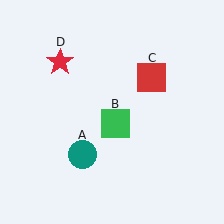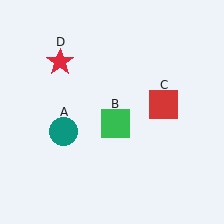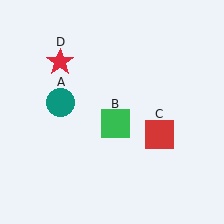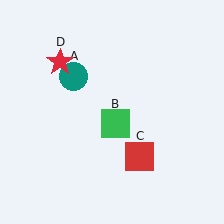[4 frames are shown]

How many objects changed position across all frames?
2 objects changed position: teal circle (object A), red square (object C).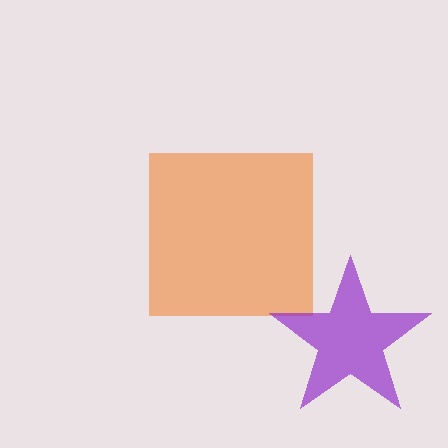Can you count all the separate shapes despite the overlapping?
Yes, there are 2 separate shapes.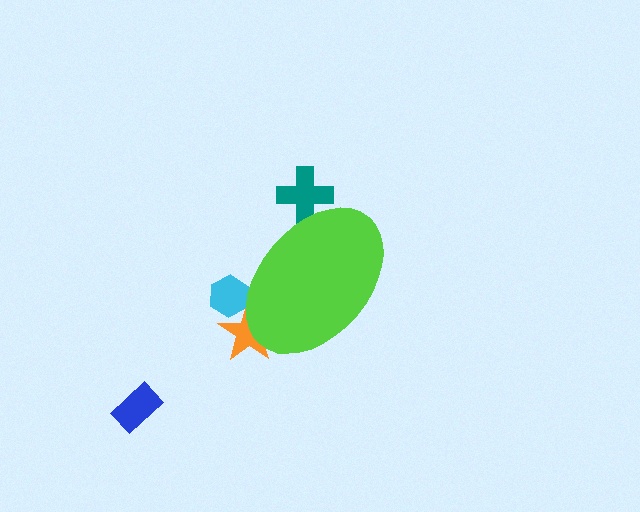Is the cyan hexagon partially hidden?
Yes, the cyan hexagon is partially hidden behind the lime ellipse.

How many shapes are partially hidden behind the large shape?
3 shapes are partially hidden.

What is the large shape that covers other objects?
A lime ellipse.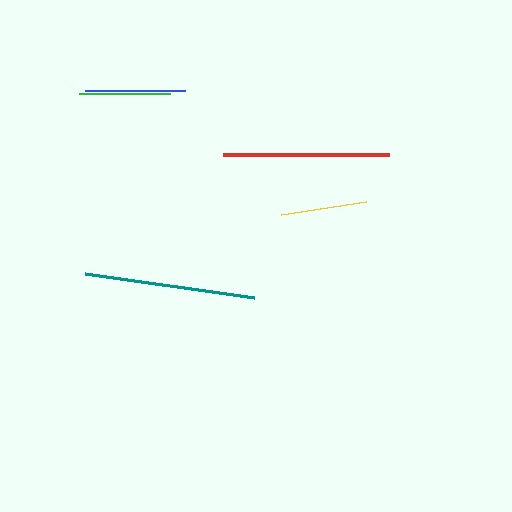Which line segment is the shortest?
The yellow line is the shortest at approximately 87 pixels.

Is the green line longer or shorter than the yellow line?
The green line is longer than the yellow line.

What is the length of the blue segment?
The blue segment is approximately 100 pixels long.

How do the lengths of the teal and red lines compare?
The teal and red lines are approximately the same length.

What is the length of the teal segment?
The teal segment is approximately 171 pixels long.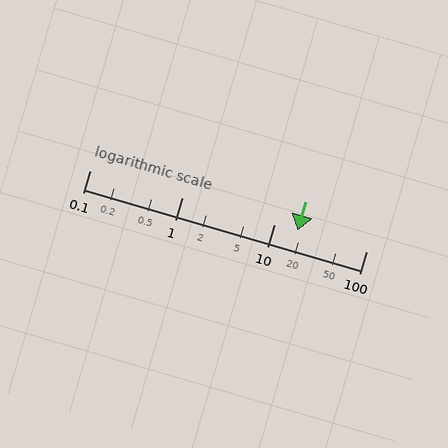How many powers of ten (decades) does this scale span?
The scale spans 3 decades, from 0.1 to 100.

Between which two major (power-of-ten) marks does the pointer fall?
The pointer is between 10 and 100.